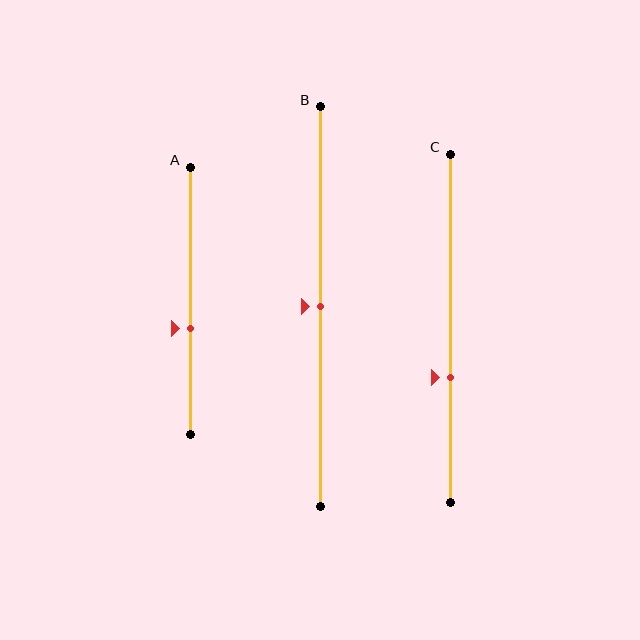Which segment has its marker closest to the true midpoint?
Segment B has its marker closest to the true midpoint.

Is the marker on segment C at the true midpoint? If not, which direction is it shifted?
No, the marker on segment C is shifted downward by about 14% of the segment length.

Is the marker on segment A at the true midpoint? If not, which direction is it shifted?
No, the marker on segment A is shifted downward by about 10% of the segment length.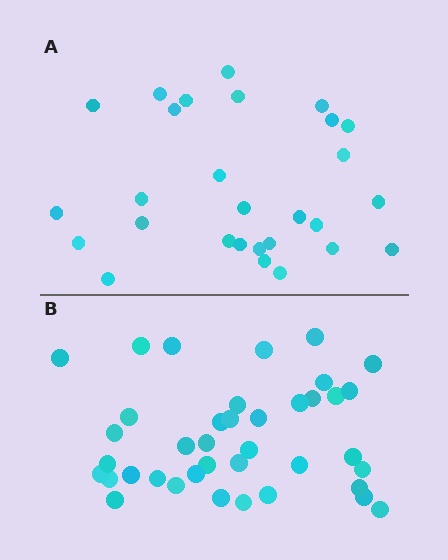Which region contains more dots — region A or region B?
Region B (the bottom region) has more dots.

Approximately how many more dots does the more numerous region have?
Region B has roughly 12 or so more dots than region A.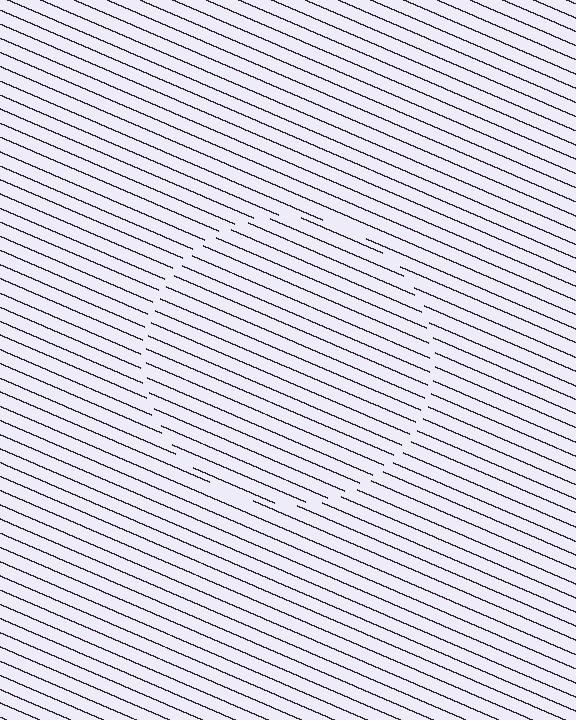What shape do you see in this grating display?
An illusory circle. The interior of the shape contains the same grating, shifted by half a period — the contour is defined by the phase discontinuity where line-ends from the inner and outer gratings abut.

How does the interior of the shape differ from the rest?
The interior of the shape contains the same grating, shifted by half a period — the contour is defined by the phase discontinuity where line-ends from the inner and outer gratings abut.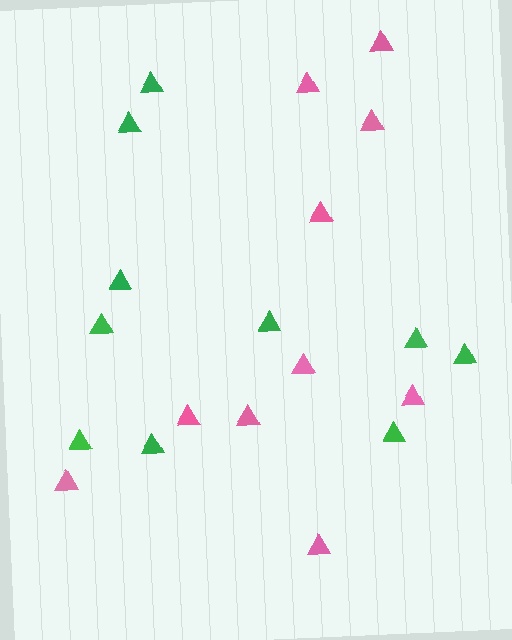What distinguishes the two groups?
There are 2 groups: one group of green triangles (10) and one group of pink triangles (10).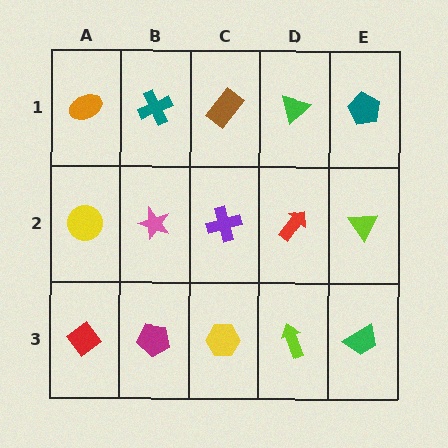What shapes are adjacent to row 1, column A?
A yellow circle (row 2, column A), a teal cross (row 1, column B).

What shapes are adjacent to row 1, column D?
A red arrow (row 2, column D), a brown rectangle (row 1, column C), a teal pentagon (row 1, column E).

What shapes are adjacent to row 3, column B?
A pink star (row 2, column B), a red diamond (row 3, column A), a yellow hexagon (row 3, column C).